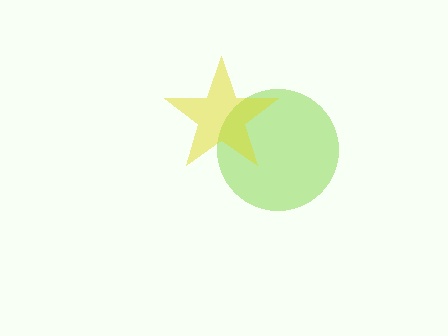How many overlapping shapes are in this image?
There are 2 overlapping shapes in the image.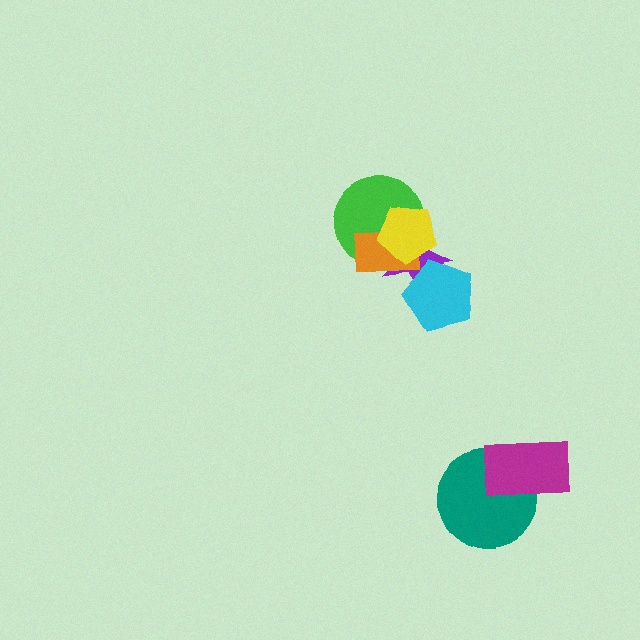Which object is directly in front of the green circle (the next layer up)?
The orange rectangle is directly in front of the green circle.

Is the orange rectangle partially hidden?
Yes, it is partially covered by another shape.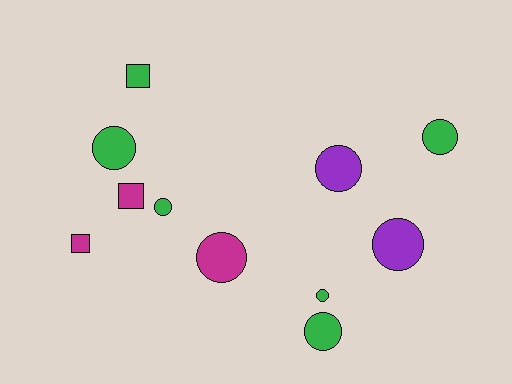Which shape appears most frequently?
Circle, with 8 objects.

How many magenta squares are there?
There are 2 magenta squares.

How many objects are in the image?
There are 11 objects.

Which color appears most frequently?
Green, with 6 objects.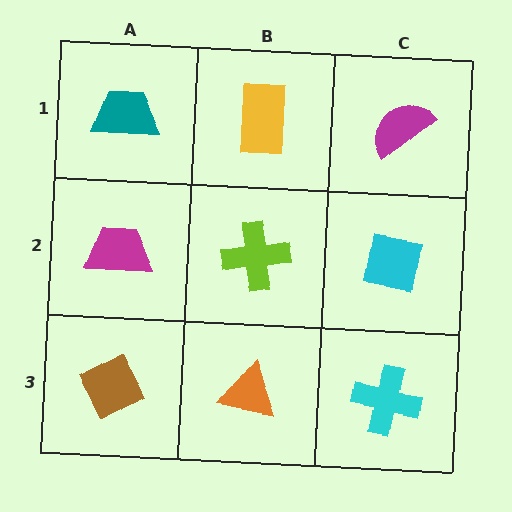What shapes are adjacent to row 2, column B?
A yellow rectangle (row 1, column B), an orange triangle (row 3, column B), a magenta trapezoid (row 2, column A), a cyan square (row 2, column C).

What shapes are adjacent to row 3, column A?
A magenta trapezoid (row 2, column A), an orange triangle (row 3, column B).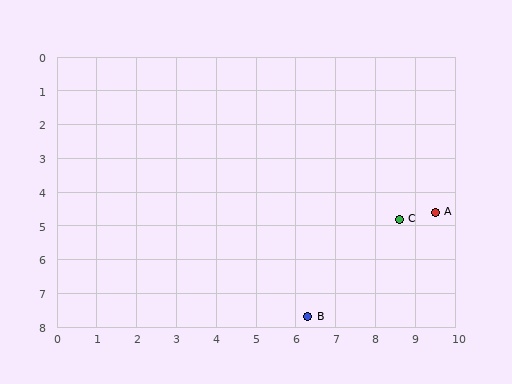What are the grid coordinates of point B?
Point B is at approximately (6.3, 7.7).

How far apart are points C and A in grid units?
Points C and A are about 0.9 grid units apart.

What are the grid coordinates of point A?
Point A is at approximately (9.5, 4.6).